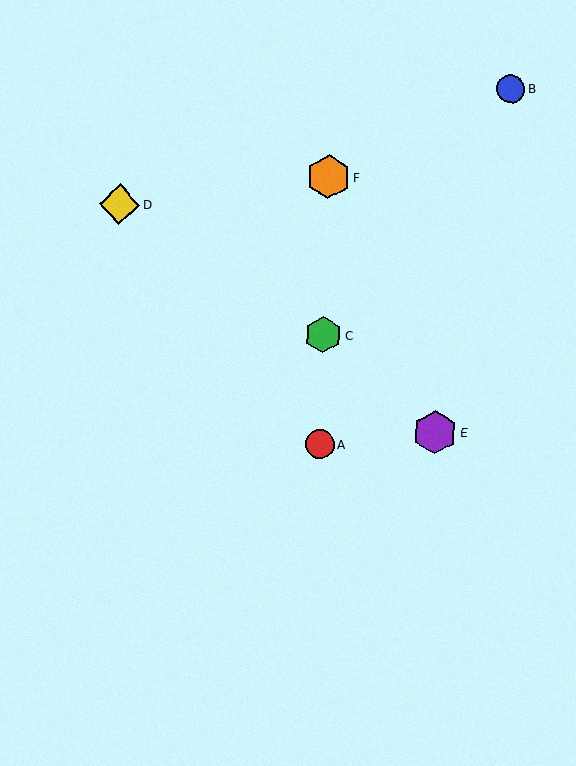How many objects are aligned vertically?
3 objects (A, C, F) are aligned vertically.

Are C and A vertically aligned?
Yes, both are at x≈323.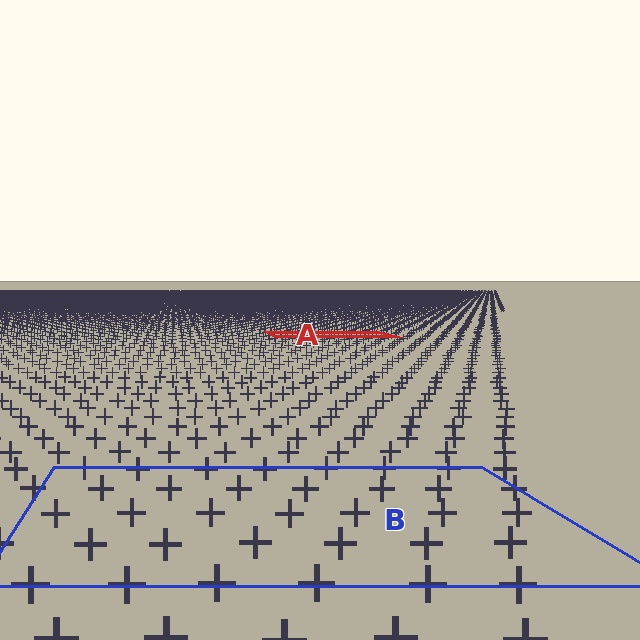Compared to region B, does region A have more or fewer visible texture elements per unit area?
Region A has more texture elements per unit area — they are packed more densely because it is farther away.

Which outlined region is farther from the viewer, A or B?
Region A is farther from the viewer — the texture elements inside it appear smaller and more densely packed.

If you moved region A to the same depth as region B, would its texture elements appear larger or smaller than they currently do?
They would appear larger. At a closer depth, the same texture elements are projected at a bigger on-screen size.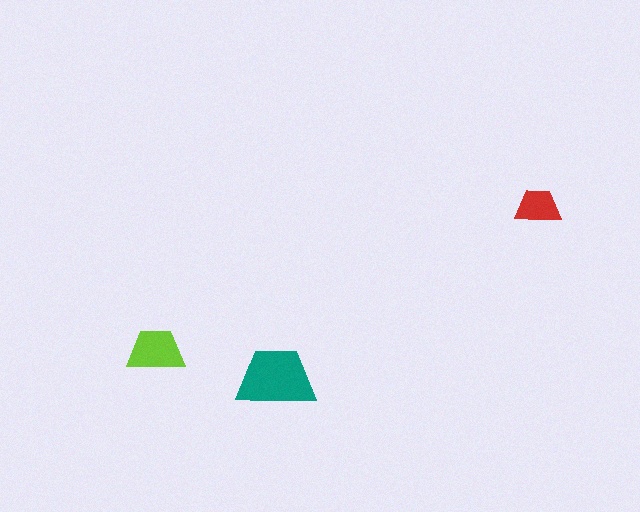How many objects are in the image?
There are 3 objects in the image.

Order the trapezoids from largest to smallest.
the teal one, the lime one, the red one.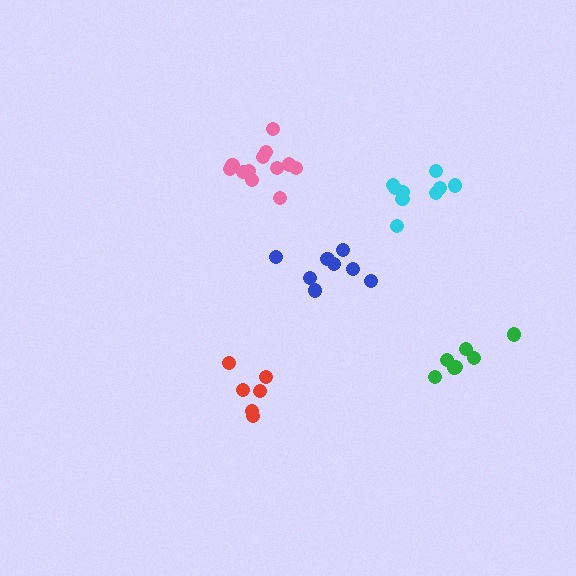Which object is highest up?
The pink cluster is topmost.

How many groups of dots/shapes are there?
There are 5 groups.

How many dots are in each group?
Group 1: 7 dots, Group 2: 8 dots, Group 3: 12 dots, Group 4: 6 dots, Group 5: 9 dots (42 total).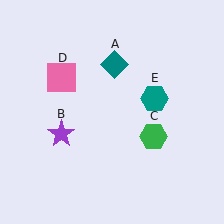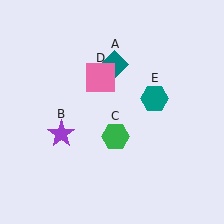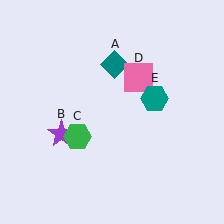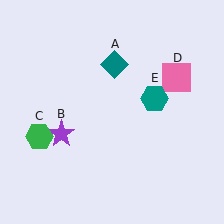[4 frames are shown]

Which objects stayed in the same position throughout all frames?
Teal diamond (object A) and purple star (object B) and teal hexagon (object E) remained stationary.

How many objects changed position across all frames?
2 objects changed position: green hexagon (object C), pink square (object D).